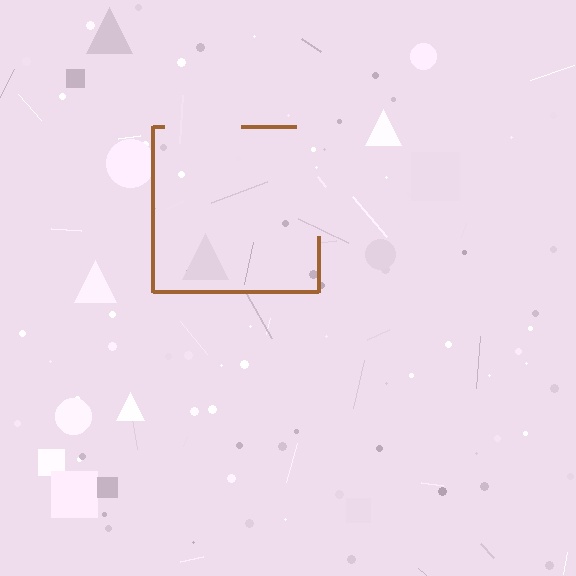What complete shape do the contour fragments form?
The contour fragments form a square.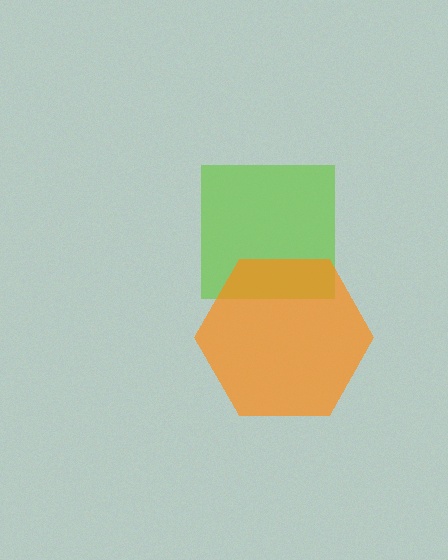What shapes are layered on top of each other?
The layered shapes are: a lime square, an orange hexagon.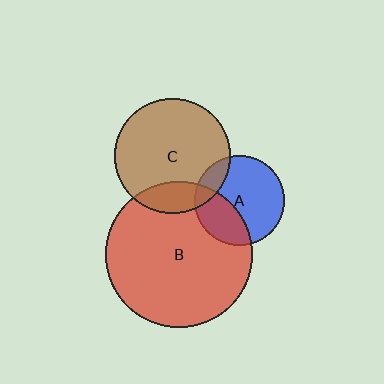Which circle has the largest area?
Circle B (red).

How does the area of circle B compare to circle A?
Approximately 2.6 times.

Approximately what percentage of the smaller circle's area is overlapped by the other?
Approximately 35%.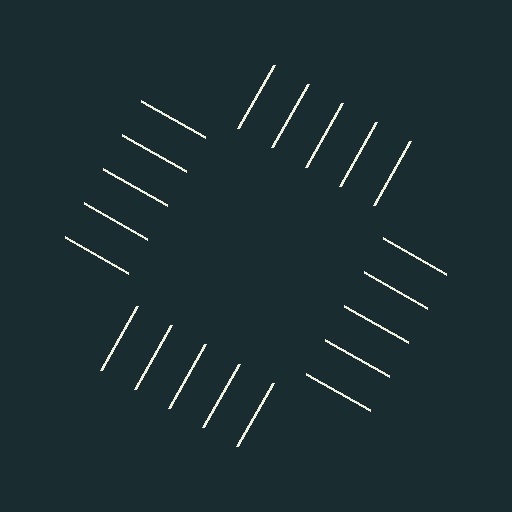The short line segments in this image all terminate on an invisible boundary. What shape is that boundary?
An illusory square — the line segments terminate on its edges but no continuous stroke is drawn.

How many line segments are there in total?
20 — 5 along each of the 4 edges.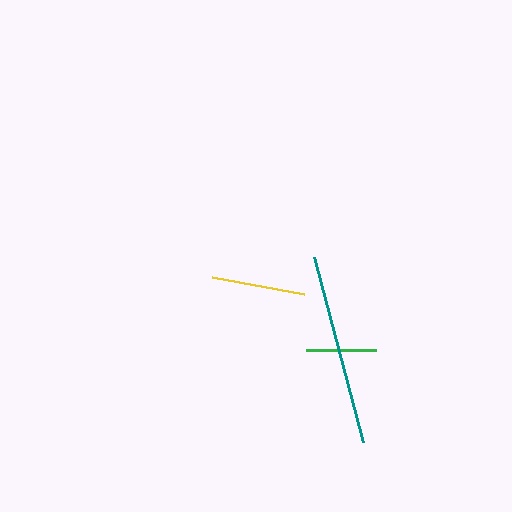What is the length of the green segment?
The green segment is approximately 70 pixels long.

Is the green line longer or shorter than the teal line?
The teal line is longer than the green line.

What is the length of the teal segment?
The teal segment is approximately 191 pixels long.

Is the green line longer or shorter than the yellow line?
The yellow line is longer than the green line.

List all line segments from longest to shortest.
From longest to shortest: teal, yellow, green.